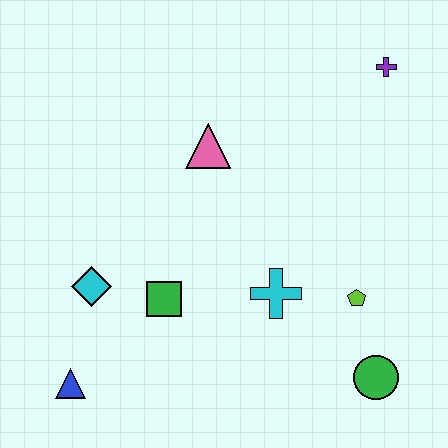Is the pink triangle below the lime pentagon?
No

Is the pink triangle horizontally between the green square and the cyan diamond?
No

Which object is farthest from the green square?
The purple cross is farthest from the green square.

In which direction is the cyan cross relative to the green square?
The cyan cross is to the right of the green square.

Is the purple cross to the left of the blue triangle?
No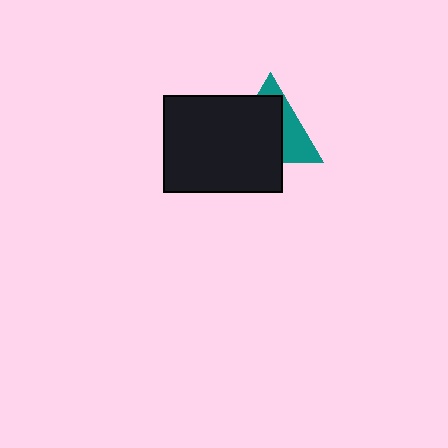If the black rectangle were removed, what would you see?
You would see the complete teal triangle.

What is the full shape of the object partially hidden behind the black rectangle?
The partially hidden object is a teal triangle.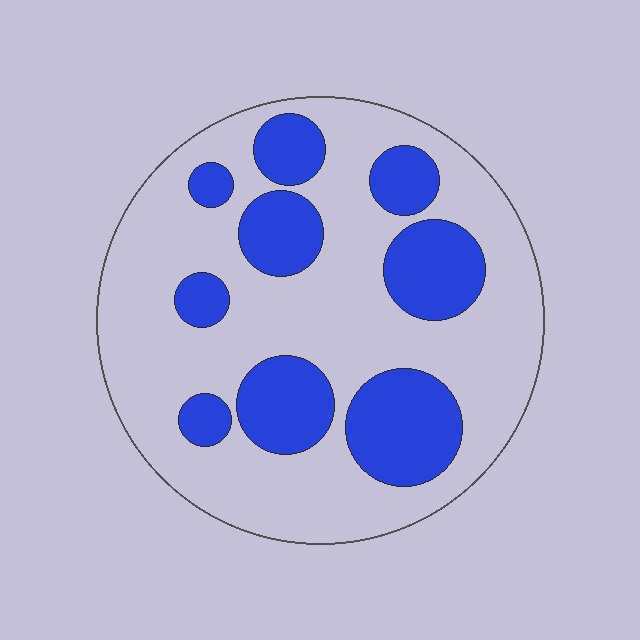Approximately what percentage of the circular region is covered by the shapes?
Approximately 30%.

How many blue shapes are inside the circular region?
9.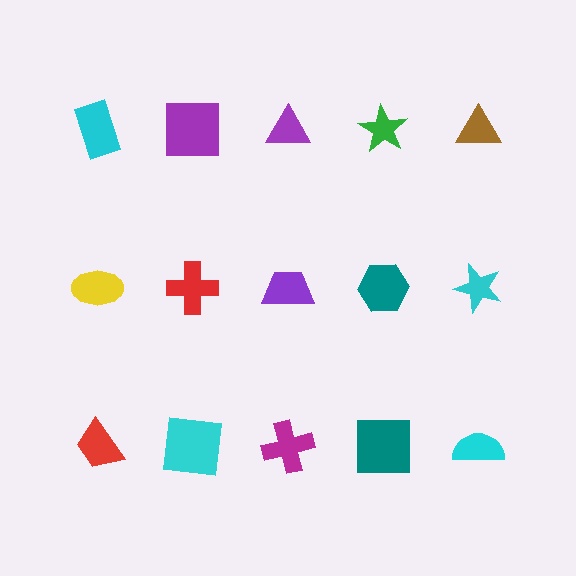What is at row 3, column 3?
A magenta cross.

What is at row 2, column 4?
A teal hexagon.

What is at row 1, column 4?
A green star.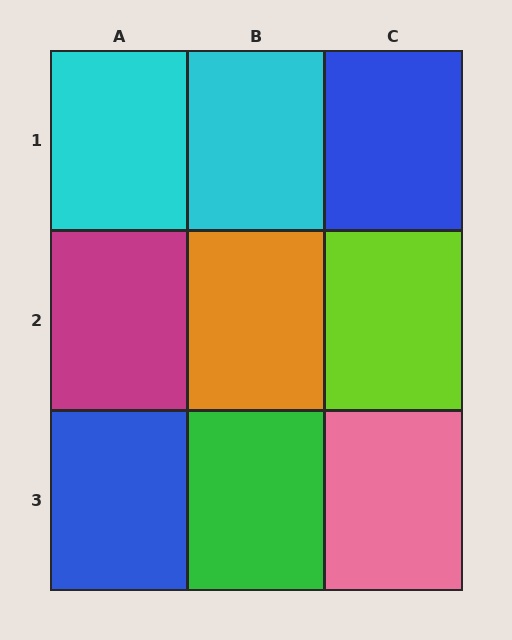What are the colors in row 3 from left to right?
Blue, green, pink.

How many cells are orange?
1 cell is orange.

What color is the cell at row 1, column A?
Cyan.